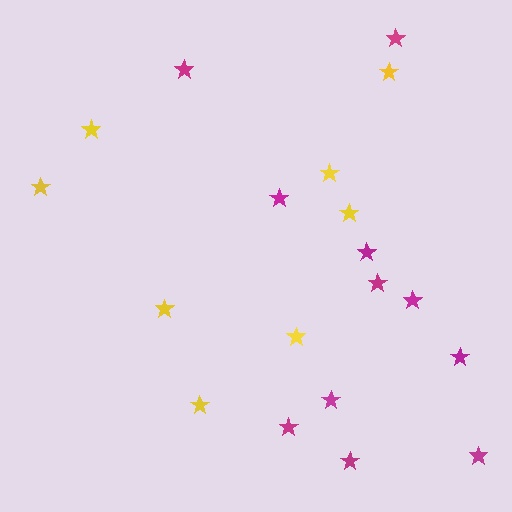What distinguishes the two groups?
There are 2 groups: one group of yellow stars (8) and one group of magenta stars (11).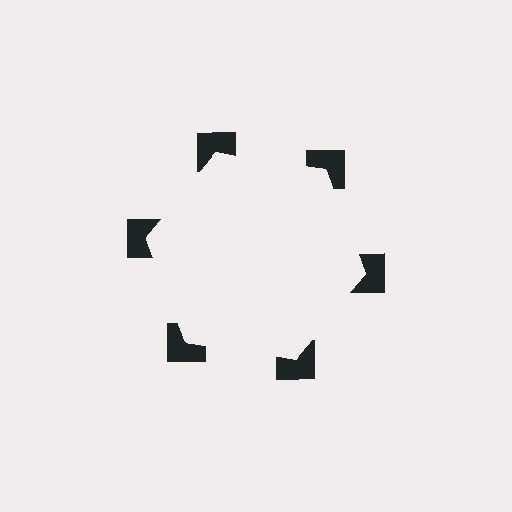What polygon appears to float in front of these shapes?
An illusory hexagon — its edges are inferred from the aligned wedge cuts in the notched squares, not physically drawn.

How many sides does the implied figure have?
6 sides.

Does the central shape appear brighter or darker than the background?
It typically appears slightly brighter than the background, even though no actual brightness change is drawn.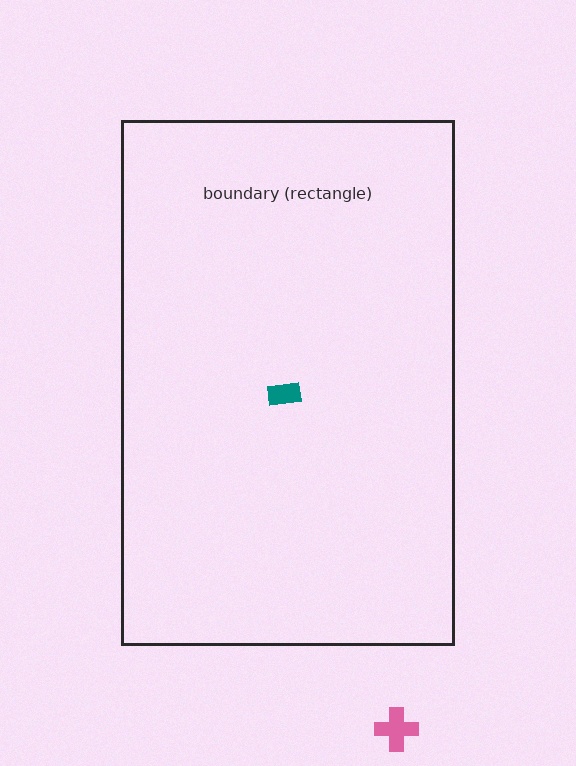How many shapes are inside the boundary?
1 inside, 1 outside.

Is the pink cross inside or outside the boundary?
Outside.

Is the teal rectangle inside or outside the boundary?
Inside.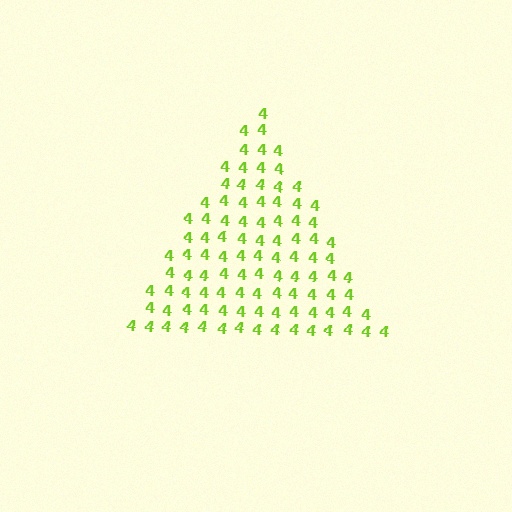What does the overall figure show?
The overall figure shows a triangle.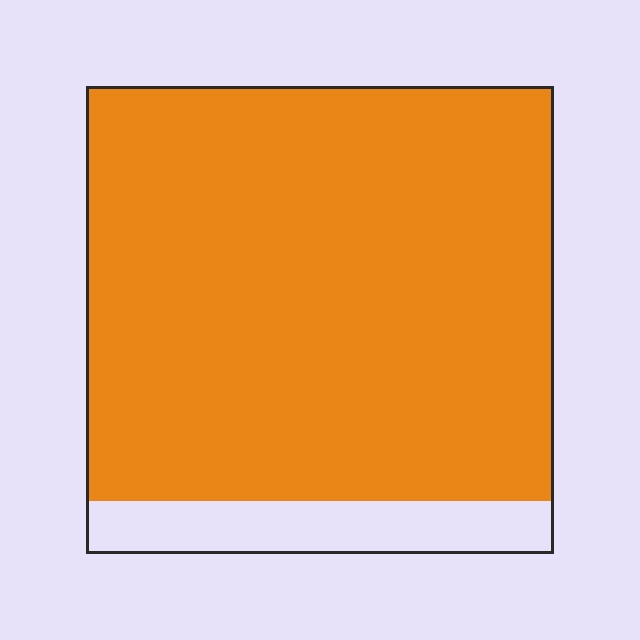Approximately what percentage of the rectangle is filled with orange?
Approximately 90%.